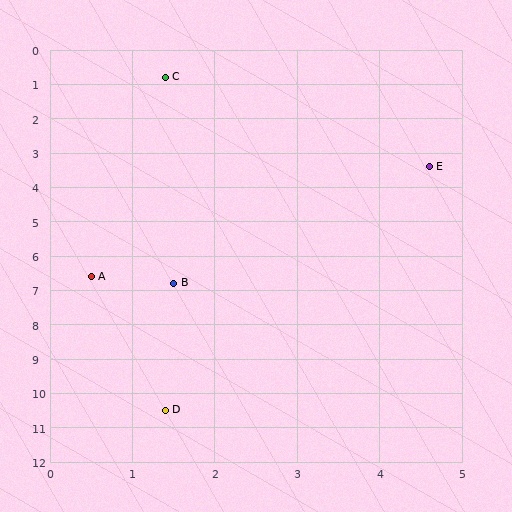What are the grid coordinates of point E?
Point E is at approximately (4.6, 3.4).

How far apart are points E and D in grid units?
Points E and D are about 7.8 grid units apart.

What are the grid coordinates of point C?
Point C is at approximately (1.4, 0.8).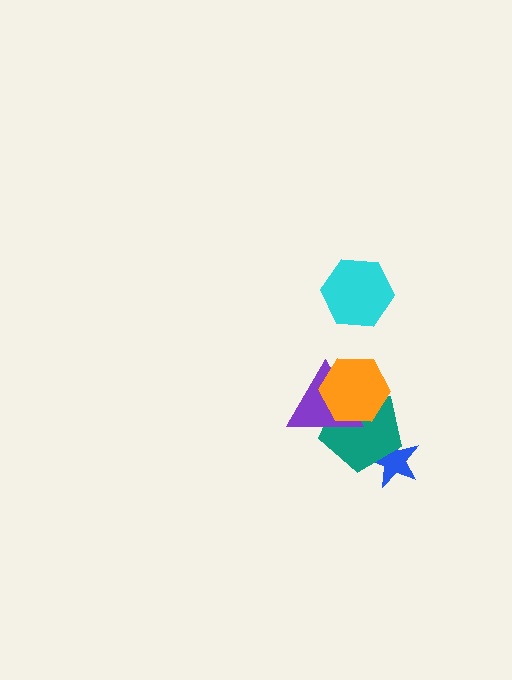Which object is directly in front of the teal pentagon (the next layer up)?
The purple triangle is directly in front of the teal pentagon.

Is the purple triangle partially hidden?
Yes, it is partially covered by another shape.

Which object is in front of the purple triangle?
The orange hexagon is in front of the purple triangle.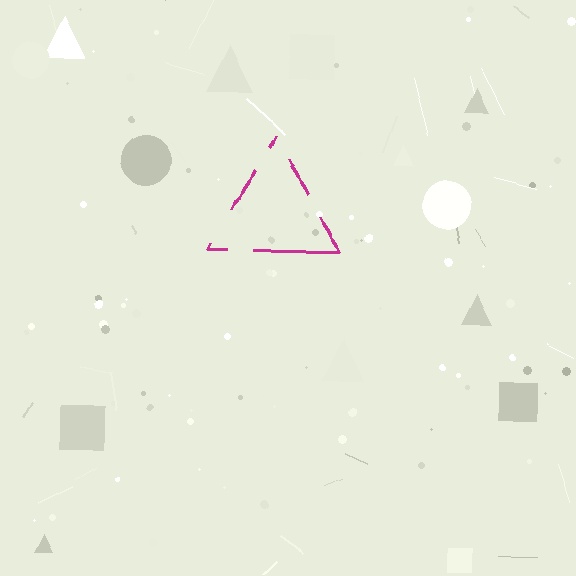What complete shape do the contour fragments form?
The contour fragments form a triangle.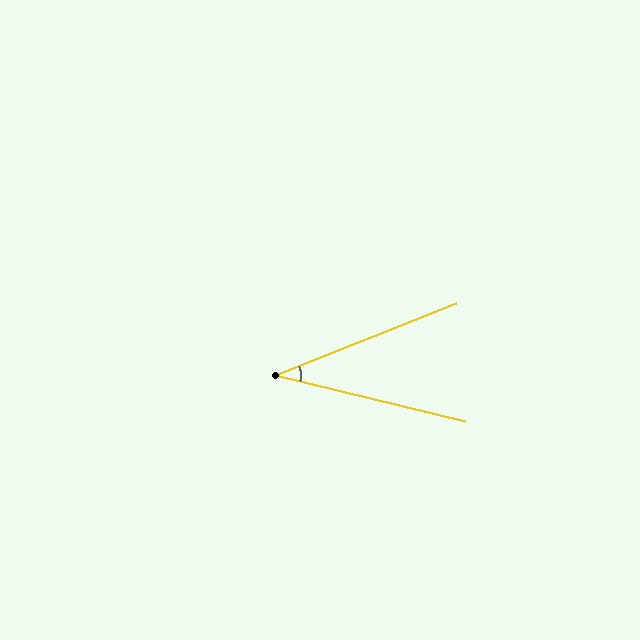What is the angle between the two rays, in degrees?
Approximately 35 degrees.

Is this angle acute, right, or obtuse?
It is acute.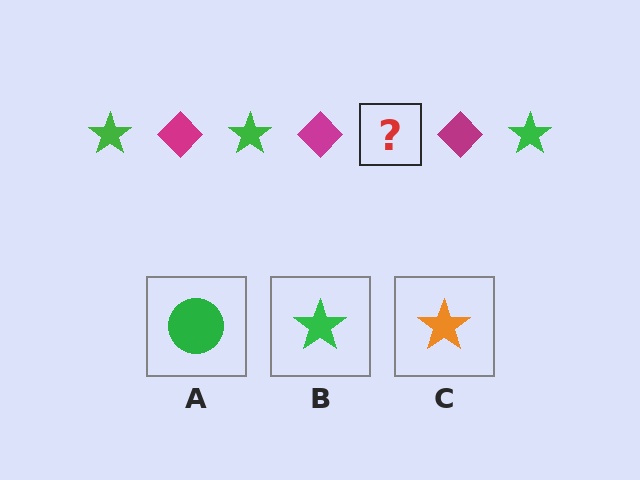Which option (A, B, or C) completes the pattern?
B.